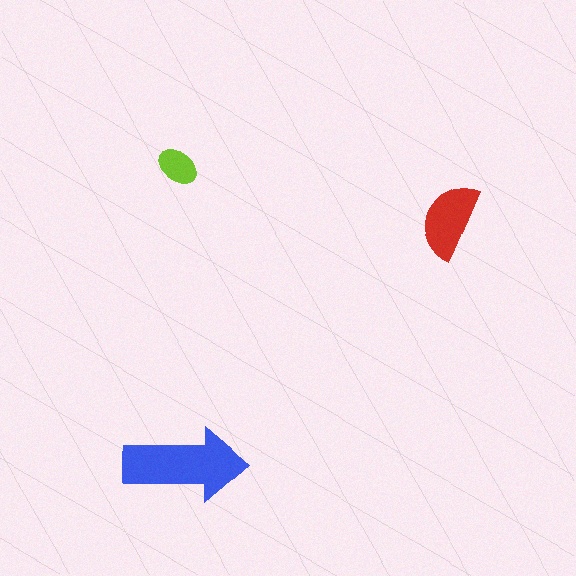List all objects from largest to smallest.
The blue arrow, the red semicircle, the lime ellipse.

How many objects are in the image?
There are 3 objects in the image.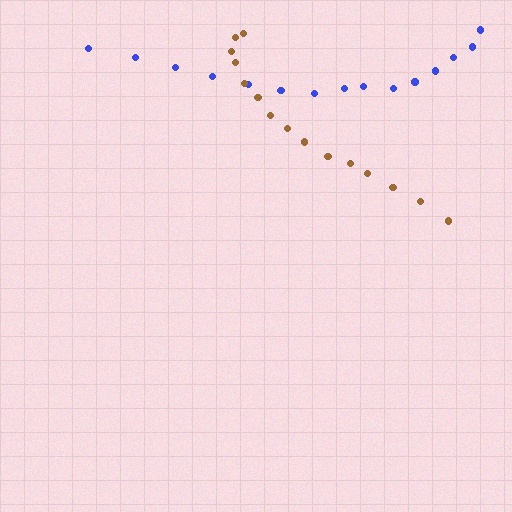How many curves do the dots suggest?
There are 2 distinct paths.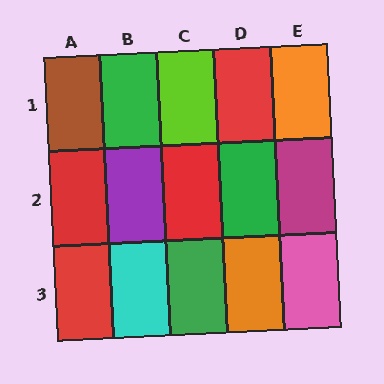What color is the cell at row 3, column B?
Cyan.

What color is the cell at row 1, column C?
Lime.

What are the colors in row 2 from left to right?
Red, purple, red, green, magenta.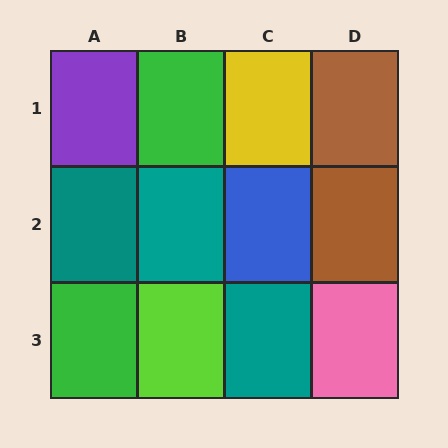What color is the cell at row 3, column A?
Green.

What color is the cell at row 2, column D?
Brown.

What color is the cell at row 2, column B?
Teal.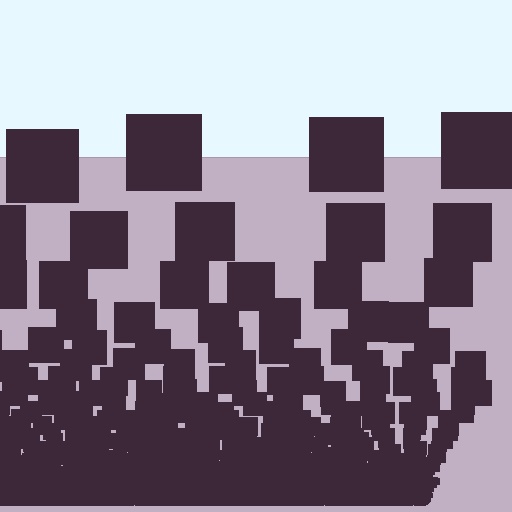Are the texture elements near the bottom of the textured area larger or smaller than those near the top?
Smaller. The gradient is inverted — elements near the bottom are smaller and denser.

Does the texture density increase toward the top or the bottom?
Density increases toward the bottom.